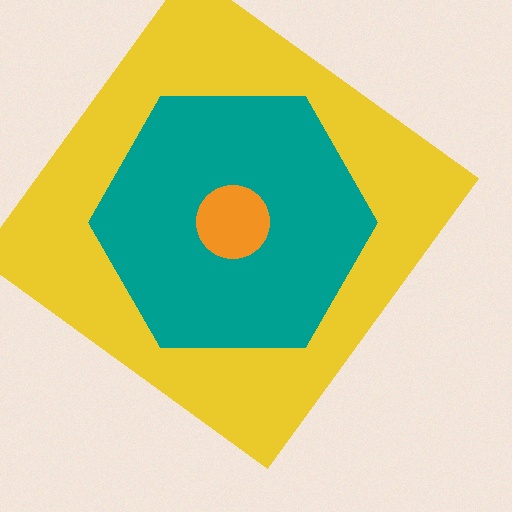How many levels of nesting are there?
3.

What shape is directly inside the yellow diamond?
The teal hexagon.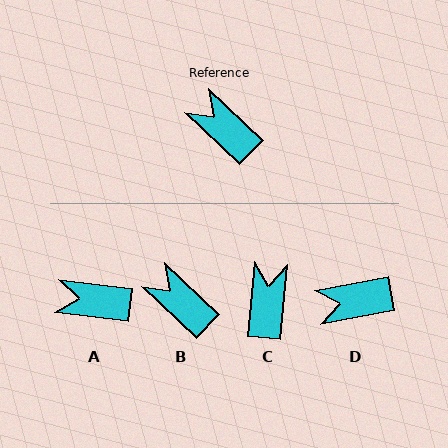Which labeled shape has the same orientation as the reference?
B.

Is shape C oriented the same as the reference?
No, it is off by about 52 degrees.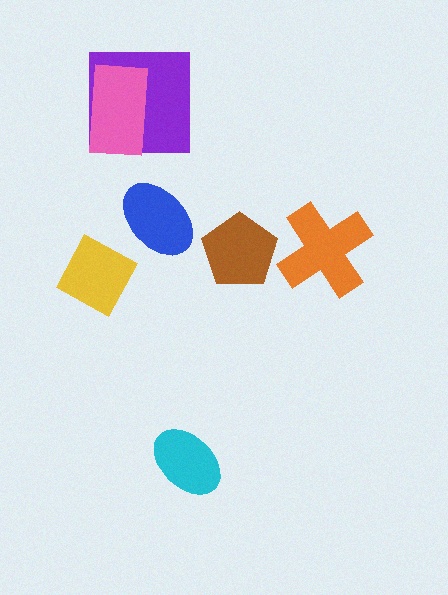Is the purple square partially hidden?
Yes, it is partially covered by another shape.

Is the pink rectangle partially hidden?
No, no other shape covers it.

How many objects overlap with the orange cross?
0 objects overlap with the orange cross.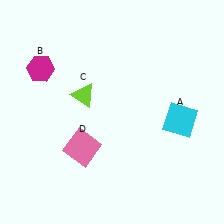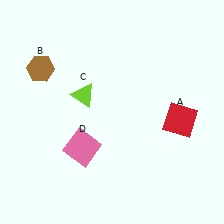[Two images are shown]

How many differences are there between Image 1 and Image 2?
There are 2 differences between the two images.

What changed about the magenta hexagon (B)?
In Image 1, B is magenta. In Image 2, it changed to brown.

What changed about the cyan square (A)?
In Image 1, A is cyan. In Image 2, it changed to red.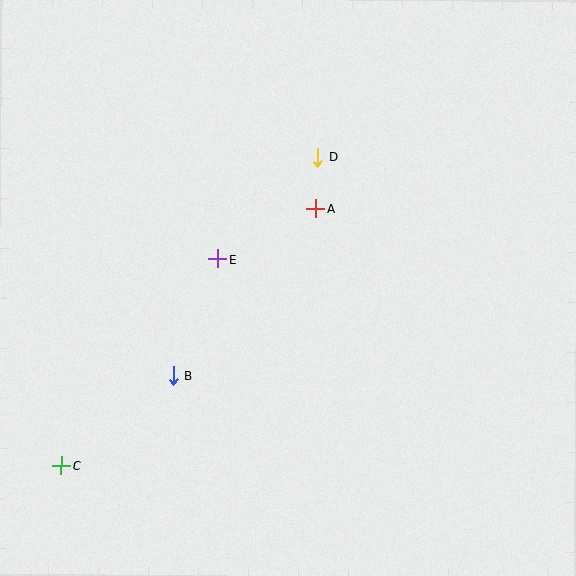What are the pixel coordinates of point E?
Point E is at (218, 259).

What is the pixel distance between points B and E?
The distance between B and E is 125 pixels.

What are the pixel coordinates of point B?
Point B is at (173, 376).